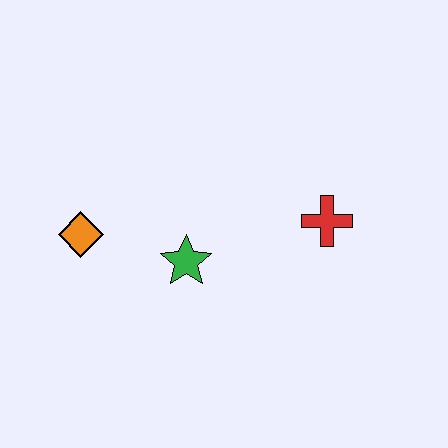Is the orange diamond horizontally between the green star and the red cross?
No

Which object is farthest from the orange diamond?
The red cross is farthest from the orange diamond.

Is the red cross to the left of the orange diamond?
No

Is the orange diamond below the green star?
No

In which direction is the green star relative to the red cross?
The green star is to the left of the red cross.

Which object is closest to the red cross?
The green star is closest to the red cross.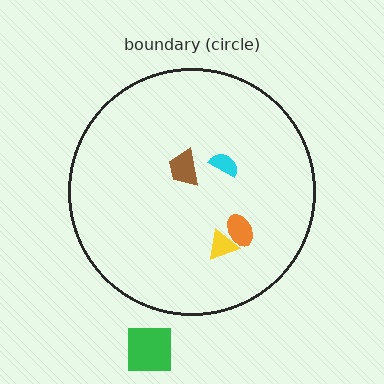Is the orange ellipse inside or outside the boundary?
Inside.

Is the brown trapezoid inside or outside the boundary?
Inside.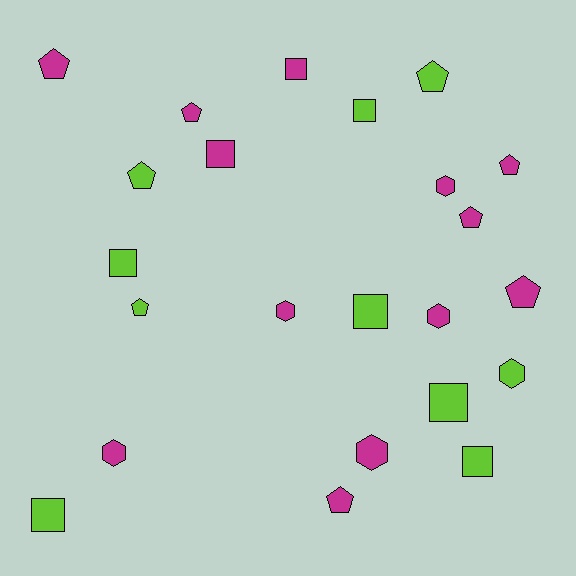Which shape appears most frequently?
Pentagon, with 9 objects.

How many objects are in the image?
There are 23 objects.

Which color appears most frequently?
Magenta, with 13 objects.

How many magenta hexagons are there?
There are 5 magenta hexagons.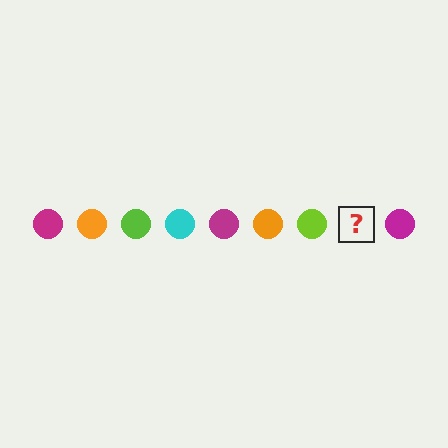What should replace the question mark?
The question mark should be replaced with a cyan circle.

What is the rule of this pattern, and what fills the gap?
The rule is that the pattern cycles through magenta, orange, lime, cyan circles. The gap should be filled with a cyan circle.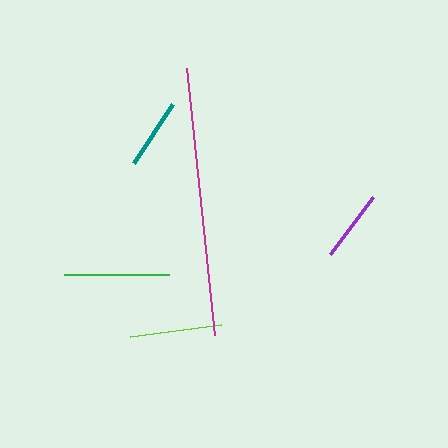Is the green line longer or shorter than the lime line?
The green line is longer than the lime line.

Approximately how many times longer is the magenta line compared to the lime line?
The magenta line is approximately 2.9 times the length of the lime line.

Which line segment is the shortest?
The teal line is the shortest at approximately 71 pixels.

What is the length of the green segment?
The green segment is approximately 105 pixels long.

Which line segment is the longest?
The magenta line is the longest at approximately 269 pixels.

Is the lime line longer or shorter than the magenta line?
The magenta line is longer than the lime line.